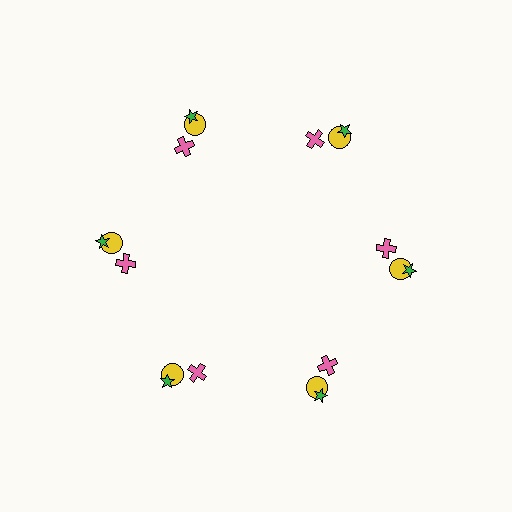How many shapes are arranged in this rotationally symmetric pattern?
There are 18 shapes, arranged in 6 groups of 3.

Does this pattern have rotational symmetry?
Yes, this pattern has 6-fold rotational symmetry. It looks the same after rotating 60 degrees around the center.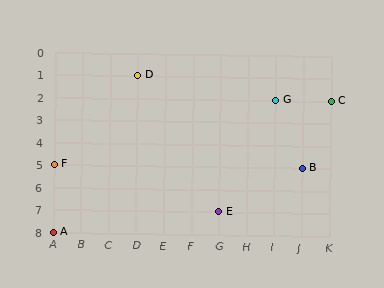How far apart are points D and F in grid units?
Points D and F are 3 columns and 4 rows apart (about 5.0 grid units diagonally).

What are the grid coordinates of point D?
Point D is at grid coordinates (D, 1).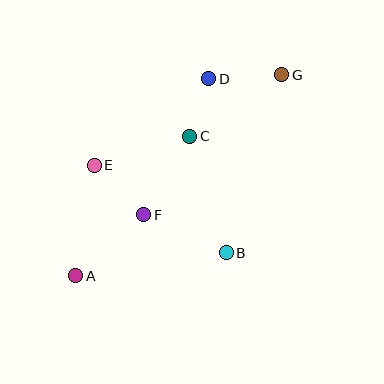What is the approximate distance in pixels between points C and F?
The distance between C and F is approximately 91 pixels.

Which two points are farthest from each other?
Points A and G are farthest from each other.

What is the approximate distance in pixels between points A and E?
The distance between A and E is approximately 112 pixels.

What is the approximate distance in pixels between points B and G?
The distance between B and G is approximately 186 pixels.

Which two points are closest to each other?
Points C and D are closest to each other.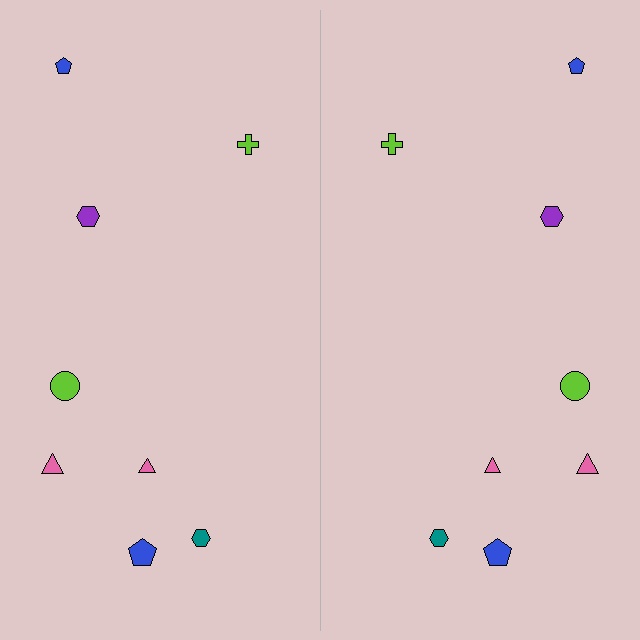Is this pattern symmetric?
Yes, this pattern has bilateral (reflection) symmetry.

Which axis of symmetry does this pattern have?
The pattern has a vertical axis of symmetry running through the center of the image.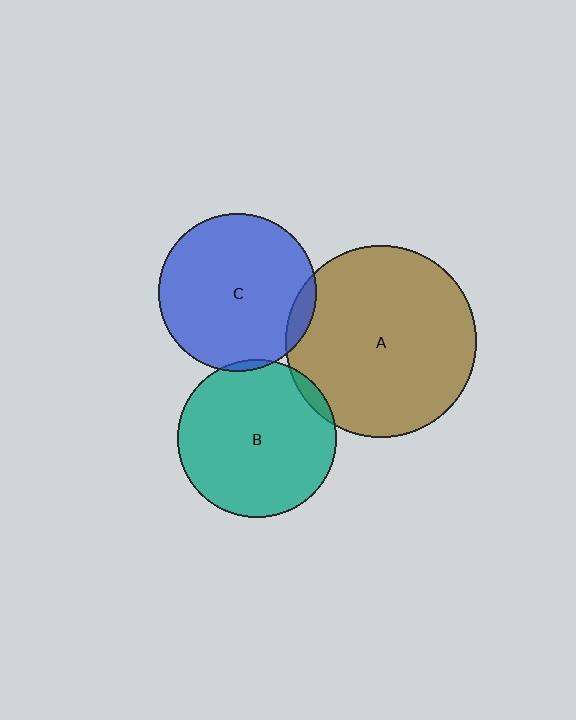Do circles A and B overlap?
Yes.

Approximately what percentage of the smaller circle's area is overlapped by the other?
Approximately 5%.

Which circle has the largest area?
Circle A (brown).